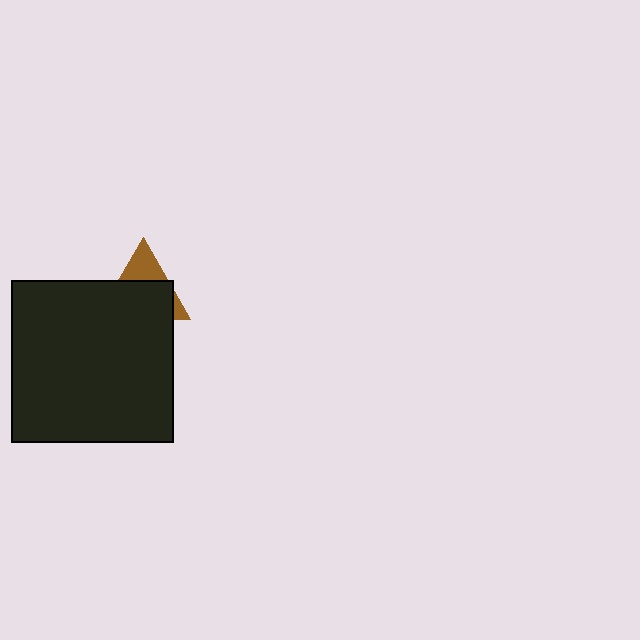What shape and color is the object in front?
The object in front is a black square.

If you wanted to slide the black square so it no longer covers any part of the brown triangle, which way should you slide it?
Slide it down — that is the most direct way to separate the two shapes.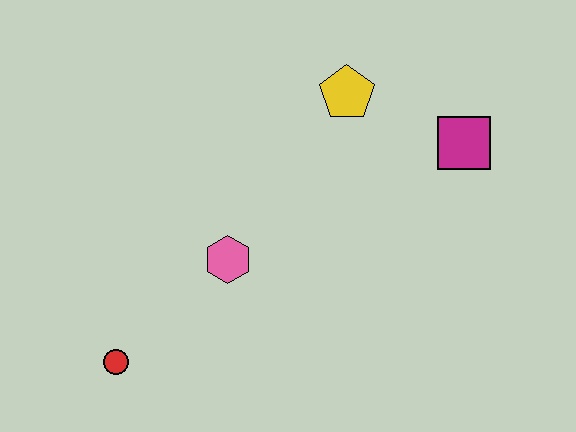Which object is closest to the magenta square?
The yellow pentagon is closest to the magenta square.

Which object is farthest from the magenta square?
The red circle is farthest from the magenta square.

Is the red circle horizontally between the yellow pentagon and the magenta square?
No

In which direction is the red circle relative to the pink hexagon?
The red circle is to the left of the pink hexagon.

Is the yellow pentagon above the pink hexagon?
Yes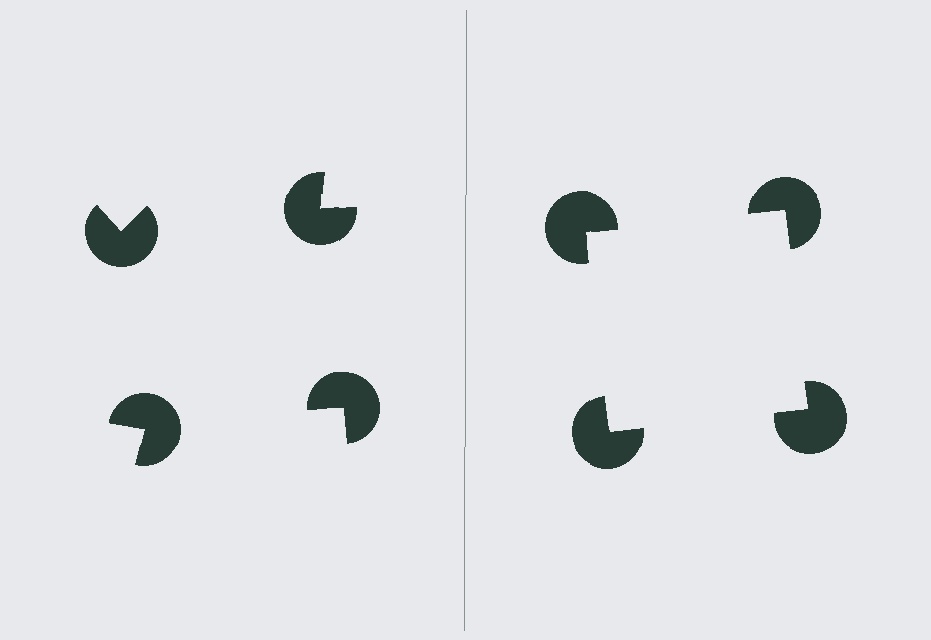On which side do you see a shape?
An illusory square appears on the right side. On the left side the wedge cuts are rotated, so no coherent shape forms.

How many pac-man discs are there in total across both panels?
8 — 4 on each side.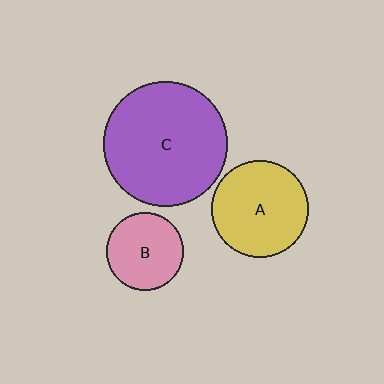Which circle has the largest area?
Circle C (purple).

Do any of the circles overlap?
No, none of the circles overlap.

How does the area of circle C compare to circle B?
Approximately 2.6 times.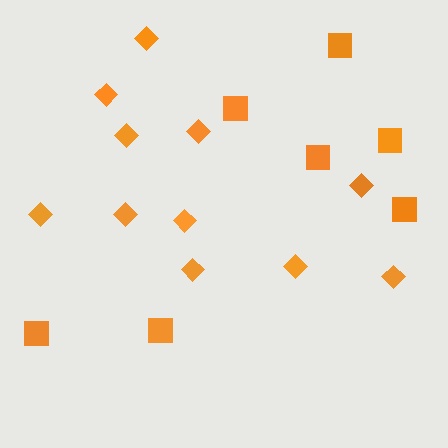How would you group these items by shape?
There are 2 groups: one group of diamonds (11) and one group of squares (7).